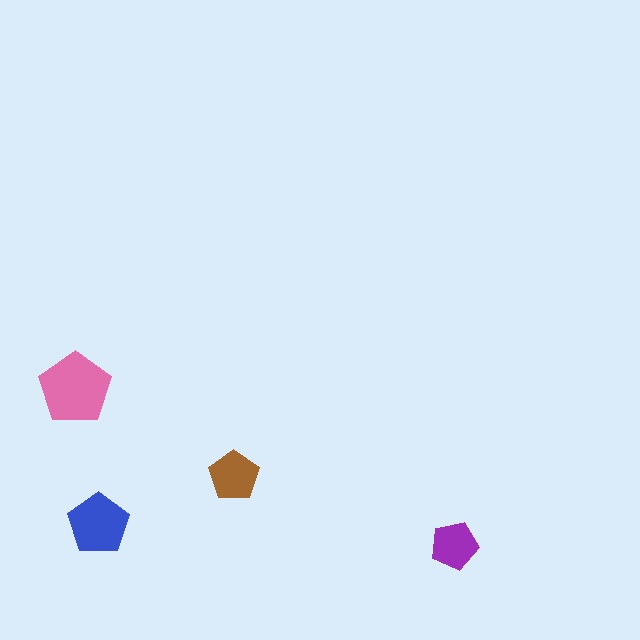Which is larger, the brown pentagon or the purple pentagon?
The brown one.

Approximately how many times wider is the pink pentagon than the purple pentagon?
About 1.5 times wider.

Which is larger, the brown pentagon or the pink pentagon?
The pink one.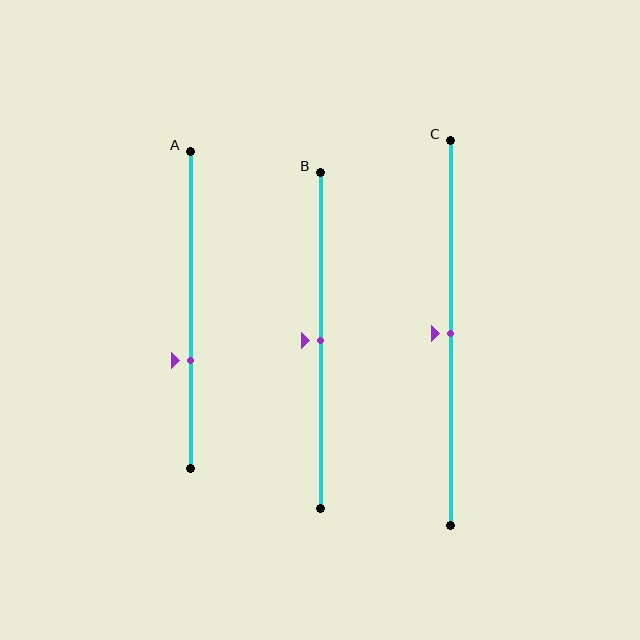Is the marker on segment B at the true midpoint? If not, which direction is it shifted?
Yes, the marker on segment B is at the true midpoint.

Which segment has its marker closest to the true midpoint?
Segment B has its marker closest to the true midpoint.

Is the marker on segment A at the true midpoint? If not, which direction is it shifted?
No, the marker on segment A is shifted downward by about 16% of the segment length.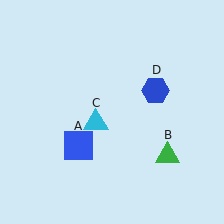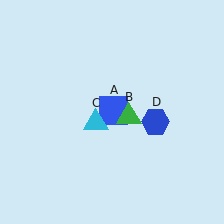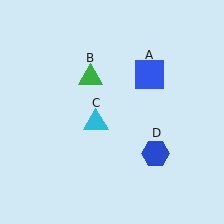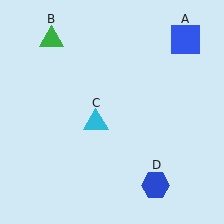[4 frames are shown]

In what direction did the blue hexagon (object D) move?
The blue hexagon (object D) moved down.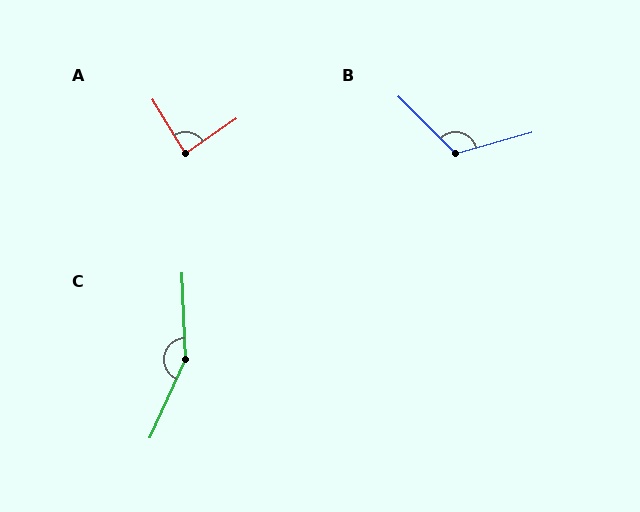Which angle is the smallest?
A, at approximately 88 degrees.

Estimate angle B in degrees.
Approximately 120 degrees.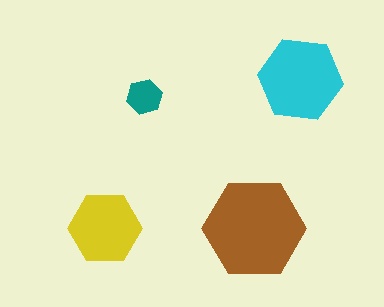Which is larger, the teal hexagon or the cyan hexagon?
The cyan one.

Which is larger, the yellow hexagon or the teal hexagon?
The yellow one.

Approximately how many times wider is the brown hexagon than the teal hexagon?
About 3 times wider.